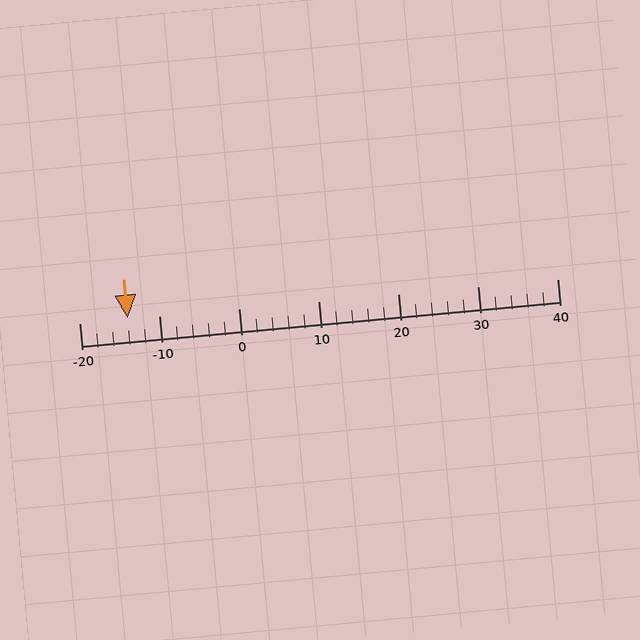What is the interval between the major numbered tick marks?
The major tick marks are spaced 10 units apart.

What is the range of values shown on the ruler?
The ruler shows values from -20 to 40.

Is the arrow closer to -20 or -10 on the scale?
The arrow is closer to -10.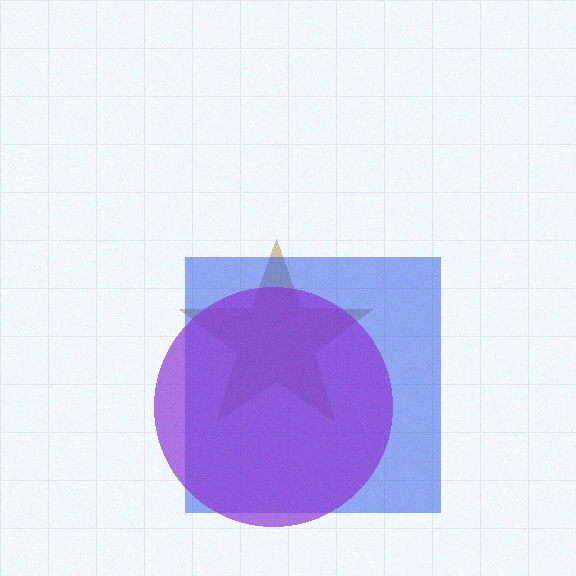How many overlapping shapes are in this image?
There are 3 overlapping shapes in the image.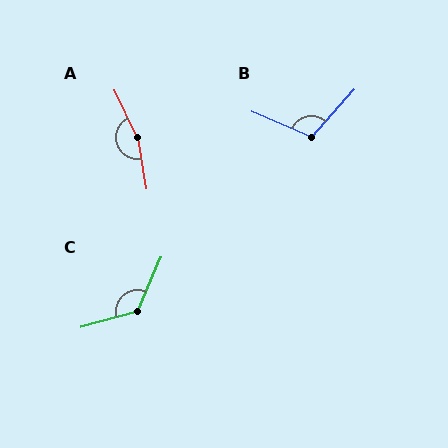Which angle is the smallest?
B, at approximately 109 degrees.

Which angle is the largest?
A, at approximately 164 degrees.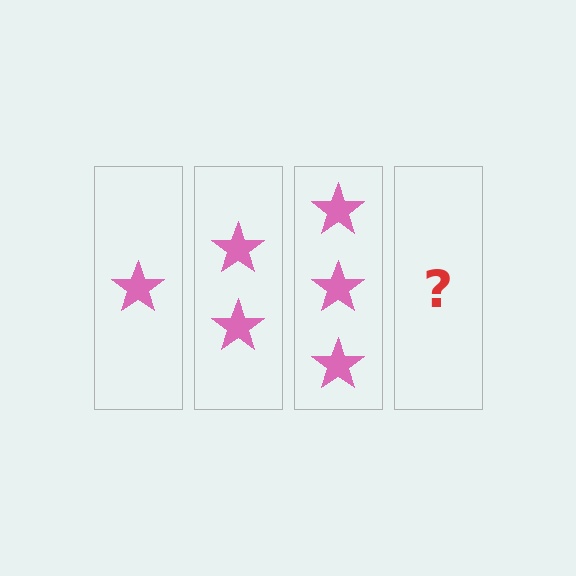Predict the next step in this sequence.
The next step is 4 stars.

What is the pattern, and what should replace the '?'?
The pattern is that each step adds one more star. The '?' should be 4 stars.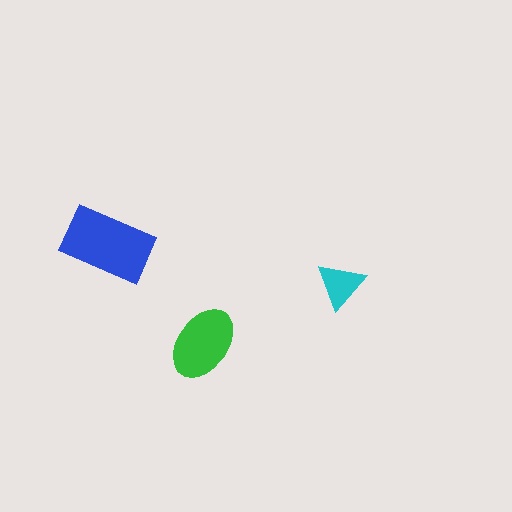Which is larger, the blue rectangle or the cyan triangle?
The blue rectangle.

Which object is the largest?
The blue rectangle.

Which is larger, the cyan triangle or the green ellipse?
The green ellipse.